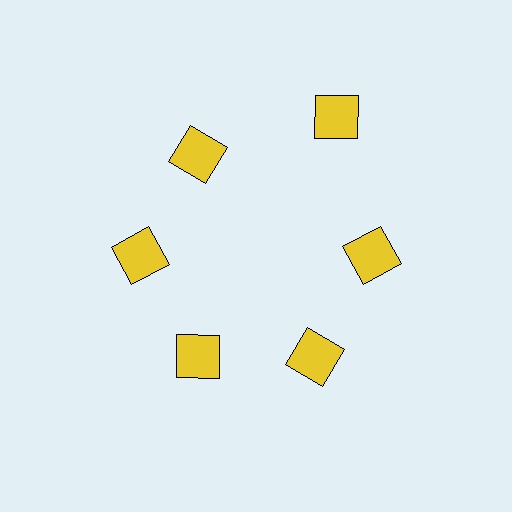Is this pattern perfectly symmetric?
No. The 6 yellow squares are arranged in a ring, but one element near the 1 o'clock position is pushed outward from the center, breaking the 6-fold rotational symmetry.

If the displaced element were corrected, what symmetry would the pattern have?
It would have 6-fold rotational symmetry — the pattern would map onto itself every 60 degrees.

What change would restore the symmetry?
The symmetry would be restored by moving it inward, back onto the ring so that all 6 squares sit at equal angles and equal distance from the center.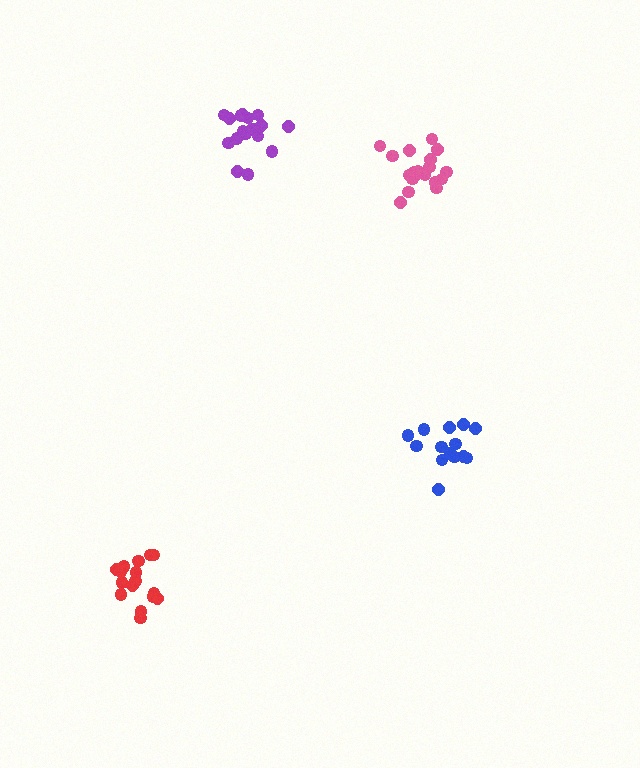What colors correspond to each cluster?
The clusters are colored: blue, red, purple, pink.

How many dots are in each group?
Group 1: 14 dots, Group 2: 17 dots, Group 3: 17 dots, Group 4: 19 dots (67 total).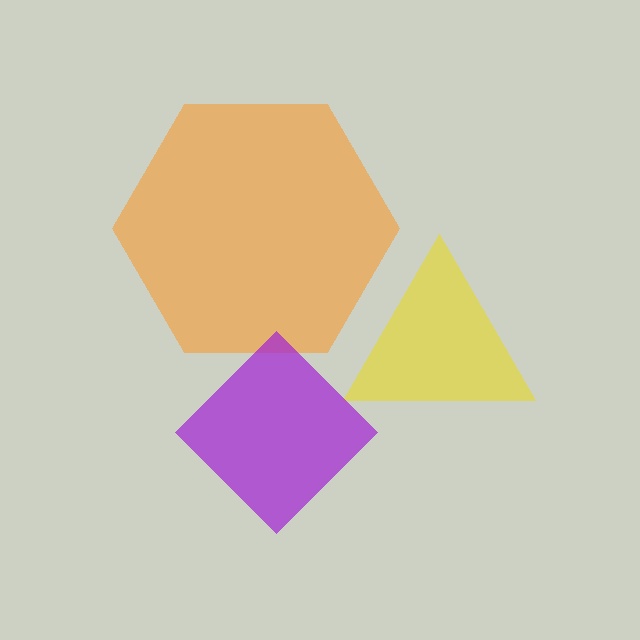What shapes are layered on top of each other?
The layered shapes are: an orange hexagon, a yellow triangle, a purple diamond.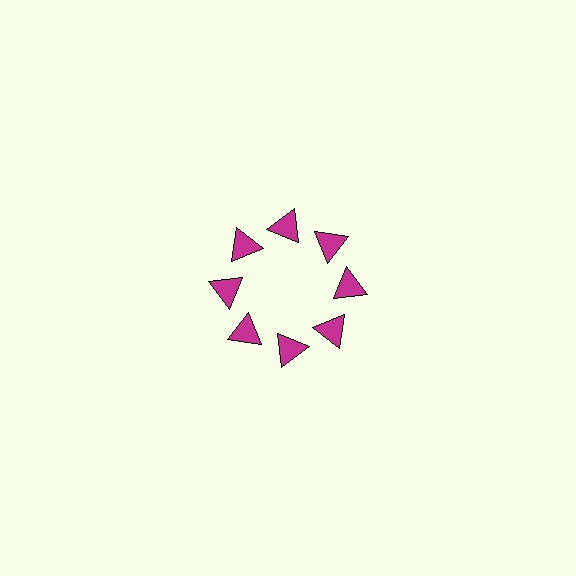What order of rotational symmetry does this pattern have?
This pattern has 8-fold rotational symmetry.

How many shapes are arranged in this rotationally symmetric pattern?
There are 8 shapes, arranged in 8 groups of 1.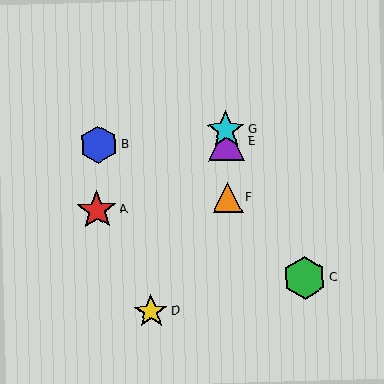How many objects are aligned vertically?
3 objects (E, F, G) are aligned vertically.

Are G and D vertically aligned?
No, G is at x≈226 and D is at x≈151.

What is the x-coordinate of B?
Object B is at x≈99.